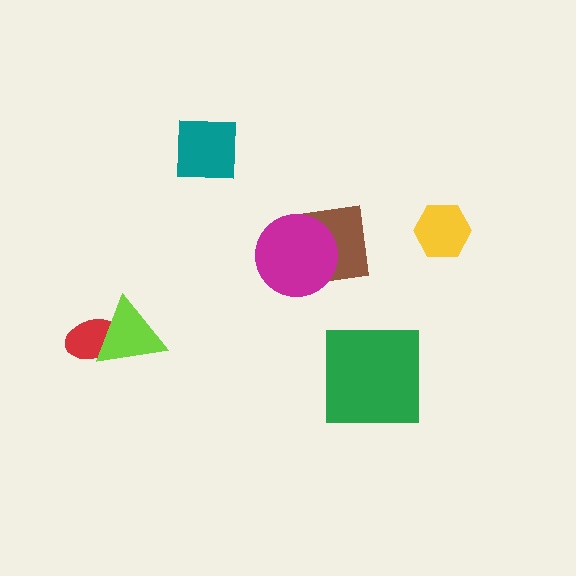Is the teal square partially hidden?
No, no other shape covers it.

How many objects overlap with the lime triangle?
1 object overlaps with the lime triangle.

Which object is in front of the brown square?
The magenta circle is in front of the brown square.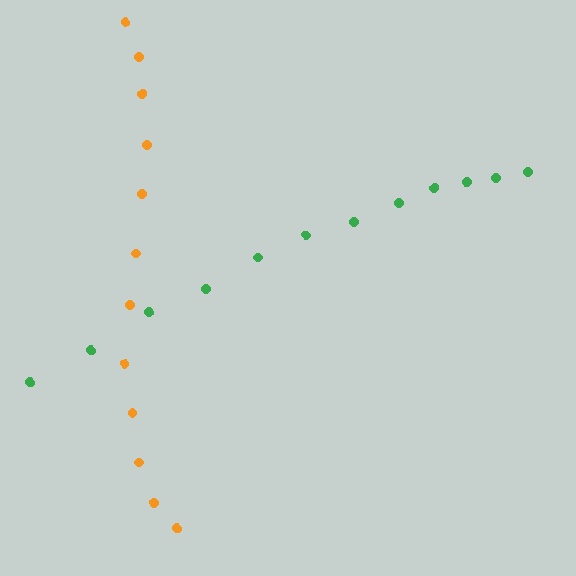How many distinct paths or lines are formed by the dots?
There are 2 distinct paths.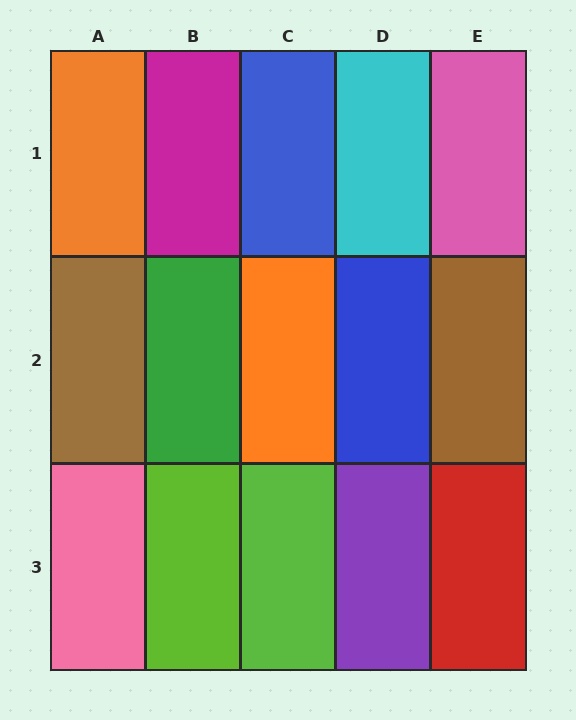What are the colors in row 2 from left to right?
Brown, green, orange, blue, brown.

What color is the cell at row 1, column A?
Orange.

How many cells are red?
1 cell is red.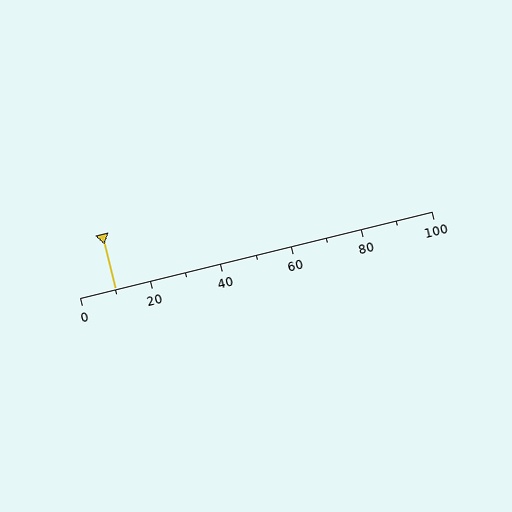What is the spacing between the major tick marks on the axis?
The major ticks are spaced 20 apart.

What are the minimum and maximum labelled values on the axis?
The axis runs from 0 to 100.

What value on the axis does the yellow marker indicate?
The marker indicates approximately 10.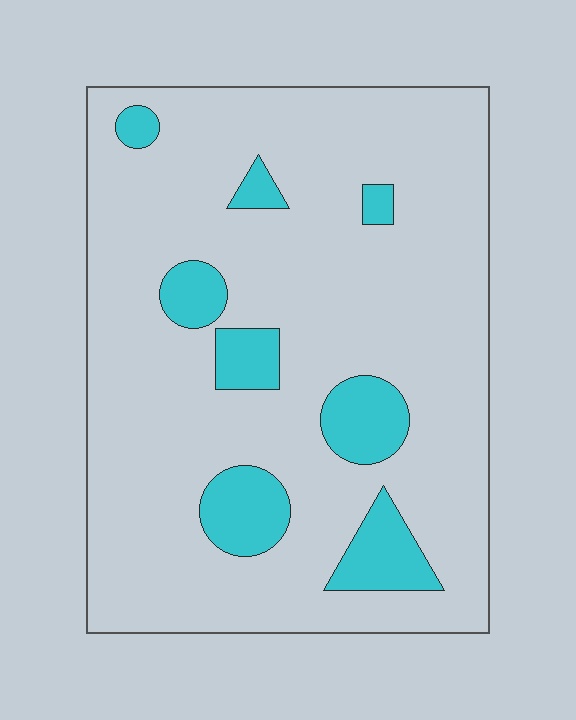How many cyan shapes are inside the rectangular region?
8.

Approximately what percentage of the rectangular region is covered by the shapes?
Approximately 15%.